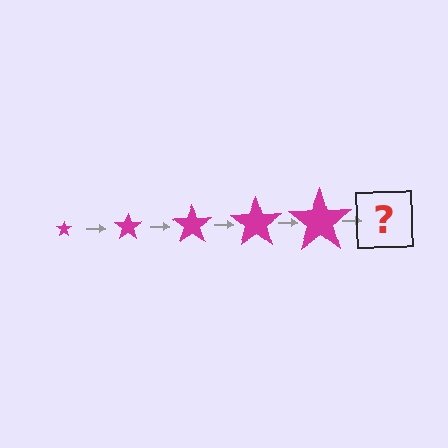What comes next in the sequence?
The next element should be a magenta star, larger than the previous one.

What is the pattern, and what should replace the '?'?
The pattern is that the star gets progressively larger each step. The '?' should be a magenta star, larger than the previous one.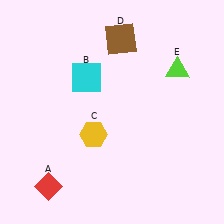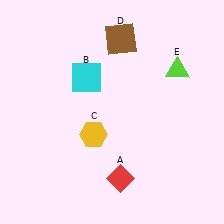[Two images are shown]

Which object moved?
The red diamond (A) moved right.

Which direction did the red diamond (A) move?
The red diamond (A) moved right.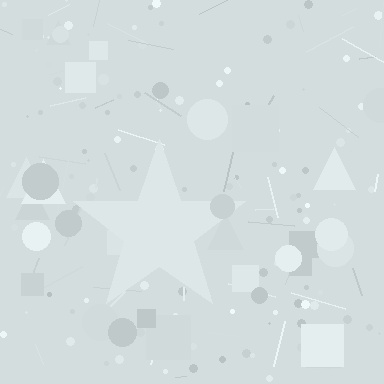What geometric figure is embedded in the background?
A star is embedded in the background.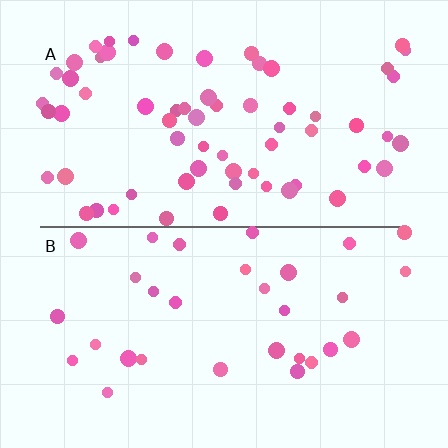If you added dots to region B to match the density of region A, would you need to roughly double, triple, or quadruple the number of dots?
Approximately double.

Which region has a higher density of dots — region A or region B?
A (the top).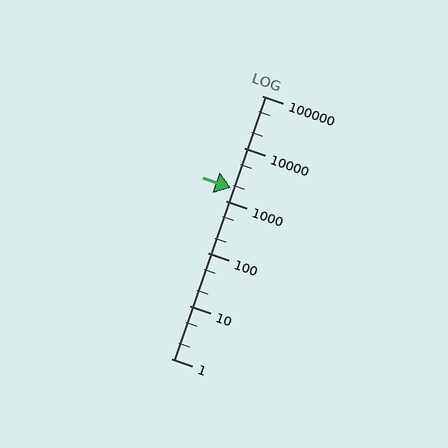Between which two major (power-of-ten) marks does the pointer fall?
The pointer is between 1000 and 10000.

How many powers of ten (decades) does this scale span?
The scale spans 5 decades, from 1 to 100000.